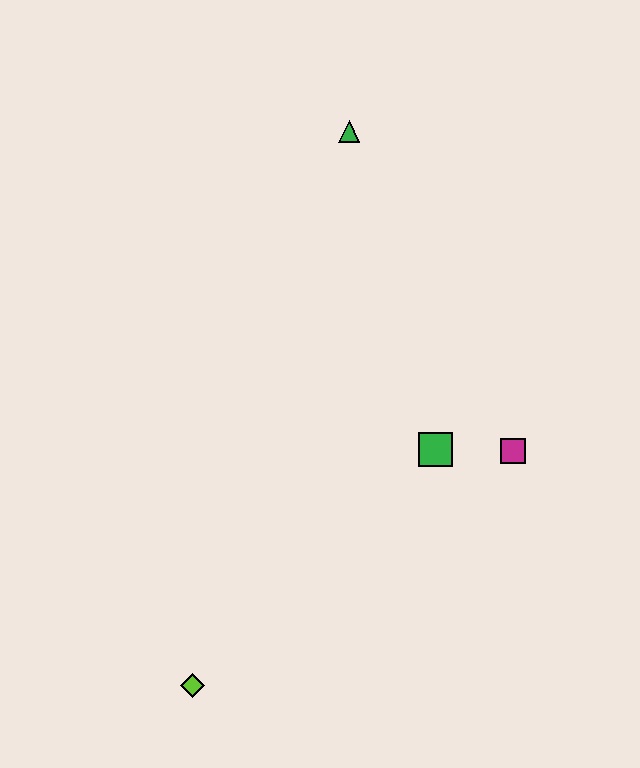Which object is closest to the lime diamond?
The green square is closest to the lime diamond.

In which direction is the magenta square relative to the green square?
The magenta square is to the right of the green square.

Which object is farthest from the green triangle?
The lime diamond is farthest from the green triangle.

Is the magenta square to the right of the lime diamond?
Yes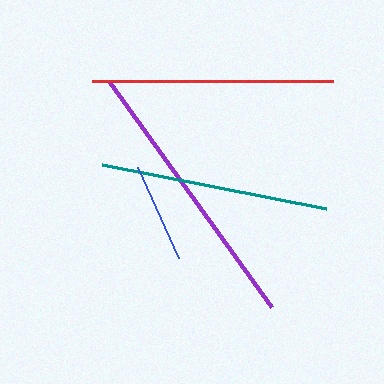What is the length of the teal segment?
The teal segment is approximately 228 pixels long.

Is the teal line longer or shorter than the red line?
The red line is longer than the teal line.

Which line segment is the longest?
The purple line is the longest at approximately 277 pixels.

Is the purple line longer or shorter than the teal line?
The purple line is longer than the teal line.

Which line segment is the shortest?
The blue line is the shortest at approximately 100 pixels.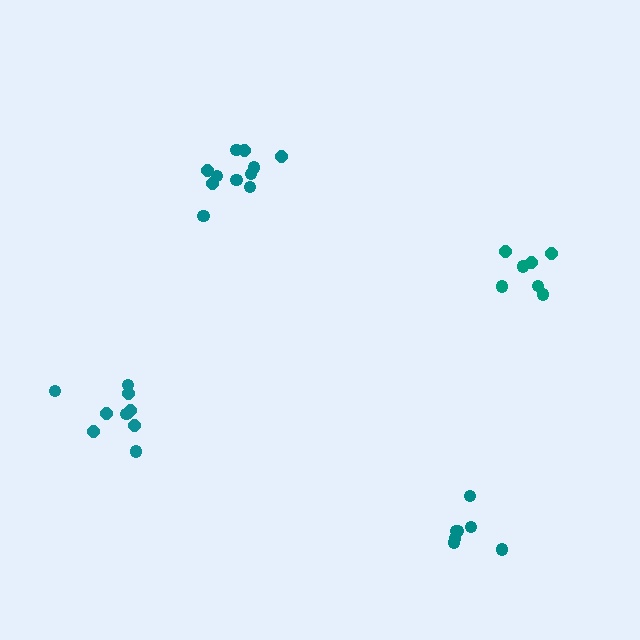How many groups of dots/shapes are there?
There are 4 groups.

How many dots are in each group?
Group 1: 7 dots, Group 2: 11 dots, Group 3: 7 dots, Group 4: 9 dots (34 total).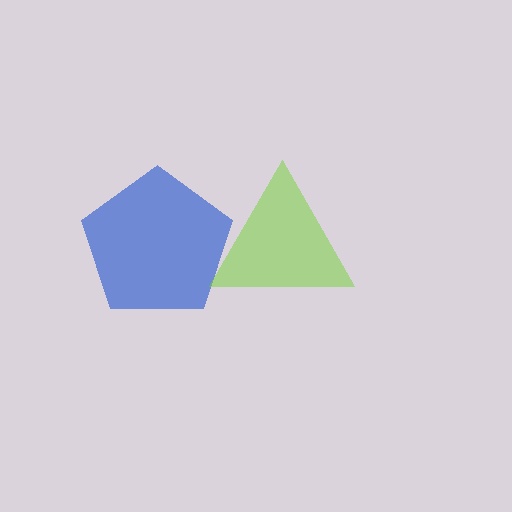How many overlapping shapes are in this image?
There are 2 overlapping shapes in the image.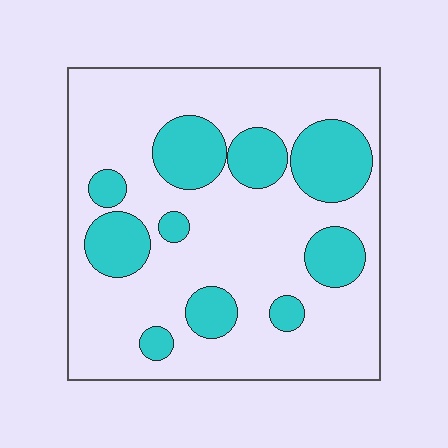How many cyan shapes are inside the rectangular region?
10.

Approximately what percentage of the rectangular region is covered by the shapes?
Approximately 25%.